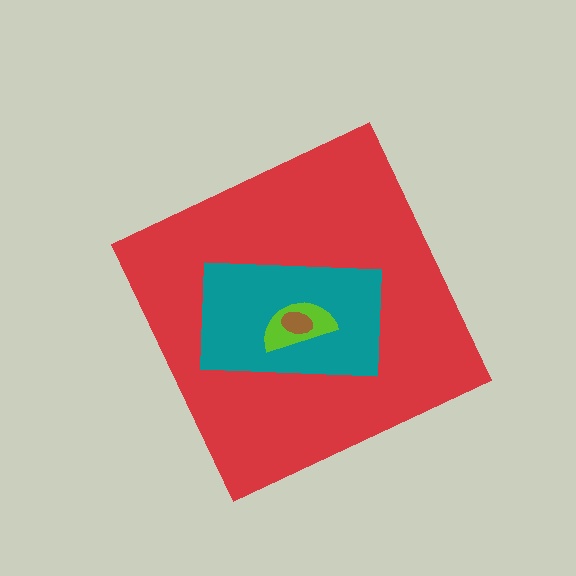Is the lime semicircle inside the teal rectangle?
Yes.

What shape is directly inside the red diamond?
The teal rectangle.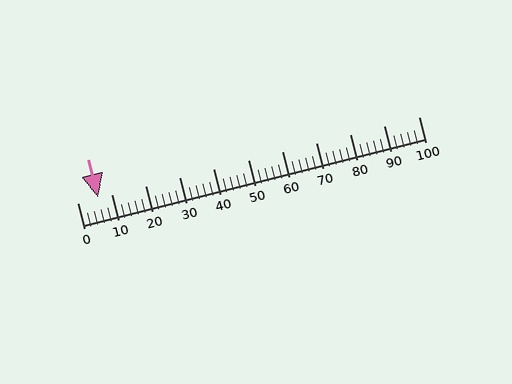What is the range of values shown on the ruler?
The ruler shows values from 0 to 100.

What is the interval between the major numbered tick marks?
The major tick marks are spaced 10 units apart.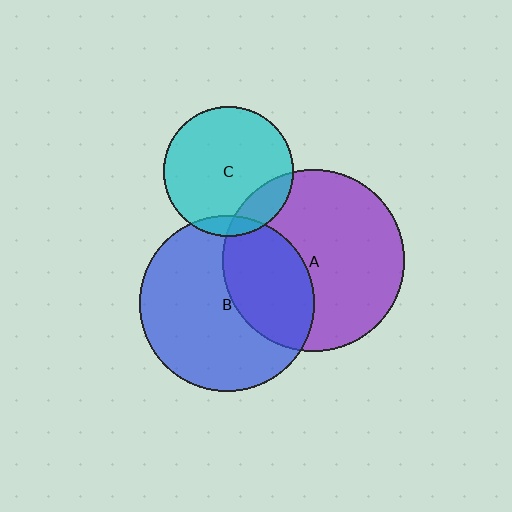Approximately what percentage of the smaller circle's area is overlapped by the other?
Approximately 15%.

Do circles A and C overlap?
Yes.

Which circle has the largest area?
Circle A (purple).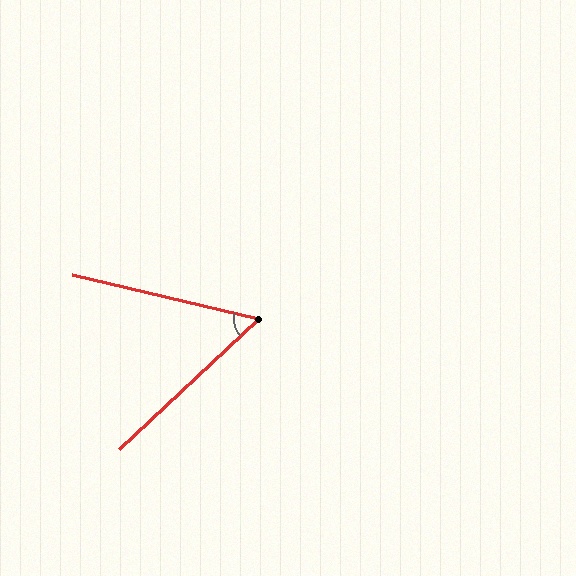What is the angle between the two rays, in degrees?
Approximately 56 degrees.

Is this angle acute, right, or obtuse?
It is acute.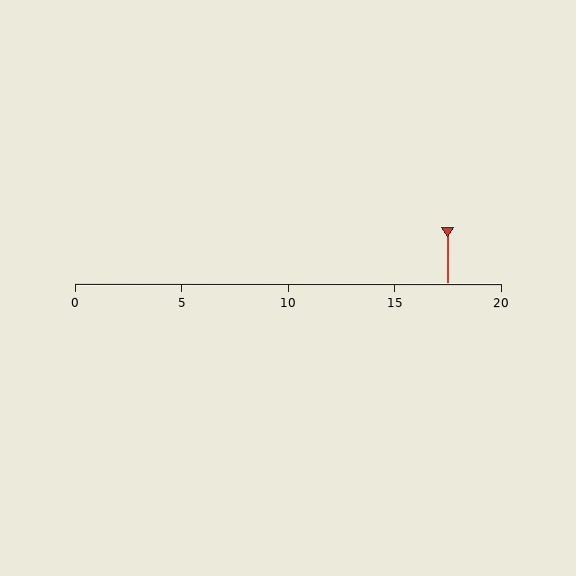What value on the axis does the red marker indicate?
The marker indicates approximately 17.5.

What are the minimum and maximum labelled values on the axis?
The axis runs from 0 to 20.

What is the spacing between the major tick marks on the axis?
The major ticks are spaced 5 apart.